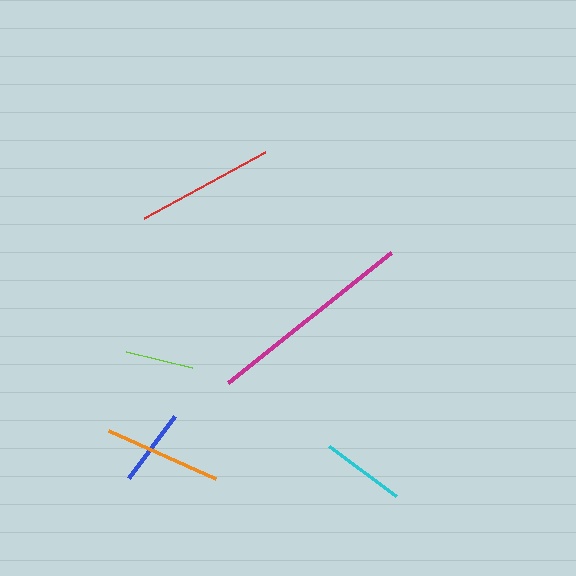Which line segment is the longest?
The magenta line is the longest at approximately 208 pixels.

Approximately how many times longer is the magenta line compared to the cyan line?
The magenta line is approximately 2.5 times the length of the cyan line.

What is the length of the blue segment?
The blue segment is approximately 77 pixels long.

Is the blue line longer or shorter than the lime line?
The blue line is longer than the lime line.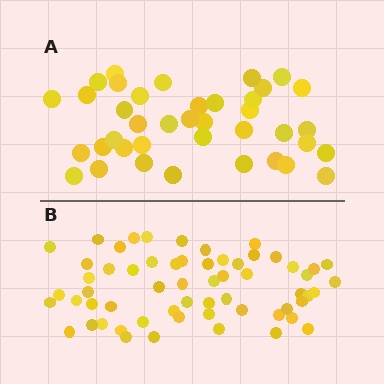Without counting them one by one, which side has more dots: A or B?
Region B (the bottom region) has more dots.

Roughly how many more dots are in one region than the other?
Region B has approximately 20 more dots than region A.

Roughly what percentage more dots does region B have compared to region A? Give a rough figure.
About 55% more.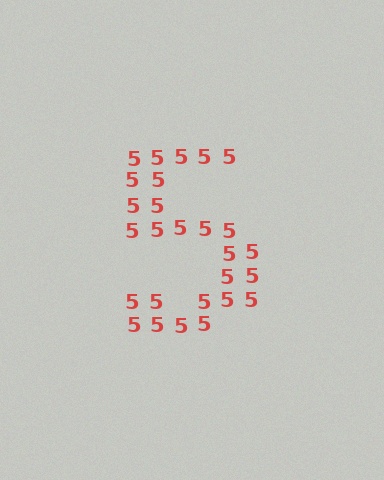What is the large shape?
The large shape is the digit 5.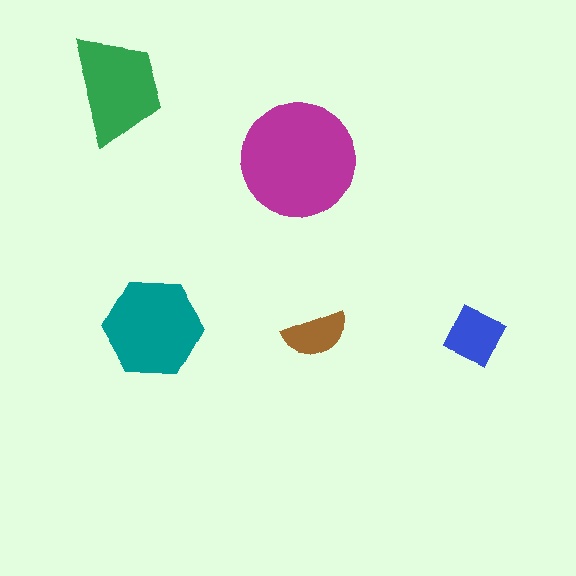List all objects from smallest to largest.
The brown semicircle, the blue diamond, the green trapezoid, the teal hexagon, the magenta circle.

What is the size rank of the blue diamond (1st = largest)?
4th.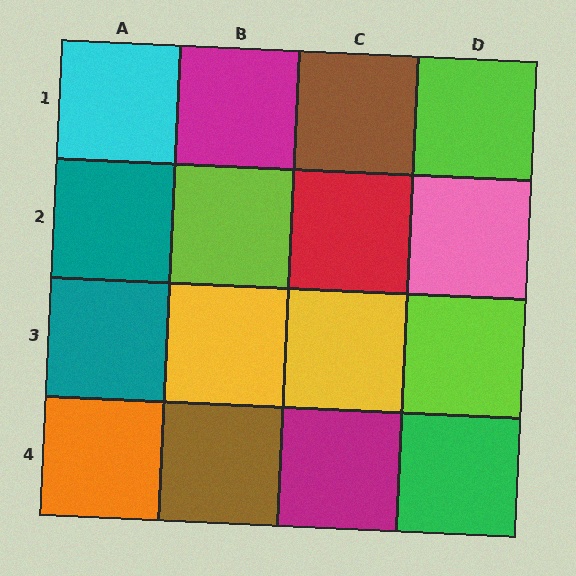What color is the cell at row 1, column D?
Lime.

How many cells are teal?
2 cells are teal.